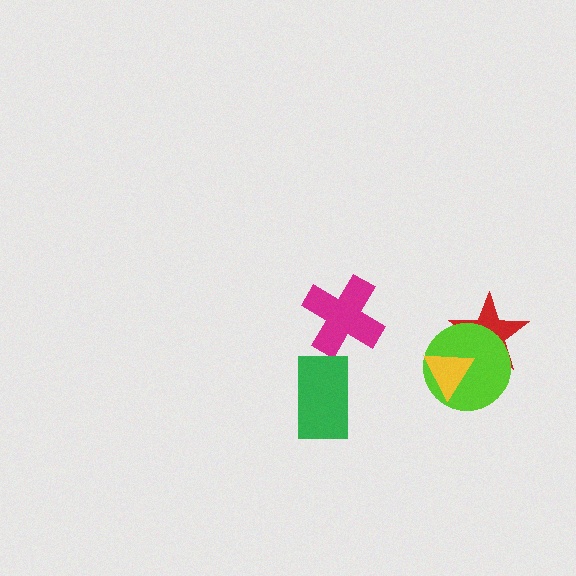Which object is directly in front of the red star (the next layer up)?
The lime circle is directly in front of the red star.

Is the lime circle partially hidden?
Yes, it is partially covered by another shape.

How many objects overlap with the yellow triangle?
2 objects overlap with the yellow triangle.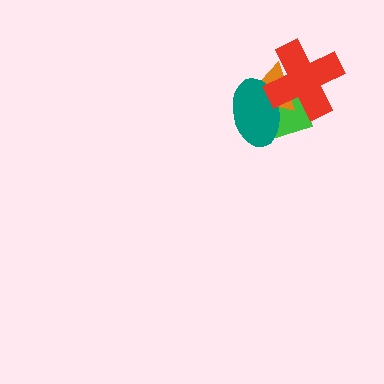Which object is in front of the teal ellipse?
The red cross is in front of the teal ellipse.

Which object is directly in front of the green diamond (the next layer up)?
The orange triangle is directly in front of the green diamond.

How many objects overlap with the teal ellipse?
3 objects overlap with the teal ellipse.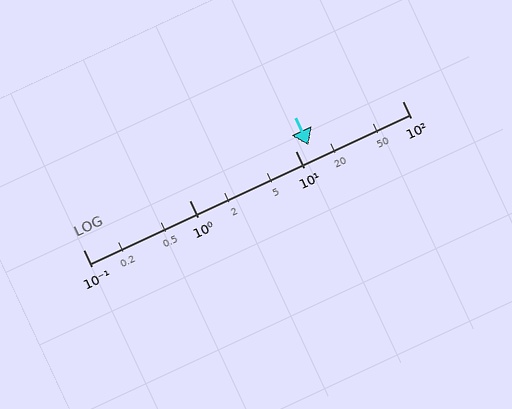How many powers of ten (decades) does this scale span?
The scale spans 3 decades, from 0.1 to 100.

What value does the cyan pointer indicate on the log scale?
The pointer indicates approximately 13.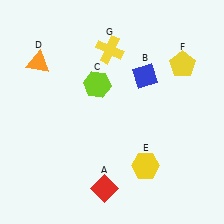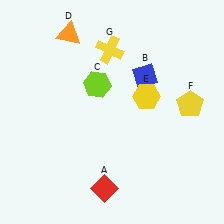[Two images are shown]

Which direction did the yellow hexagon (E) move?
The yellow hexagon (E) moved up.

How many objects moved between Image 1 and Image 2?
3 objects moved between the two images.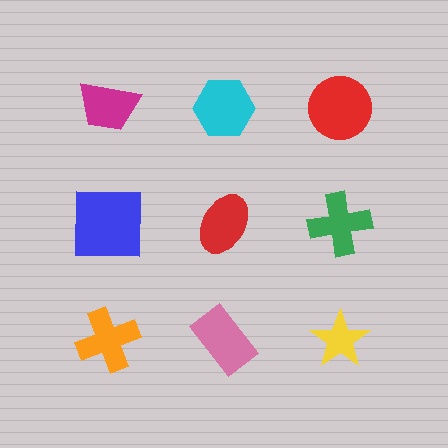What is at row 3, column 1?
An orange cross.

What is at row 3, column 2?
A pink rectangle.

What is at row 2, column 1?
A blue square.